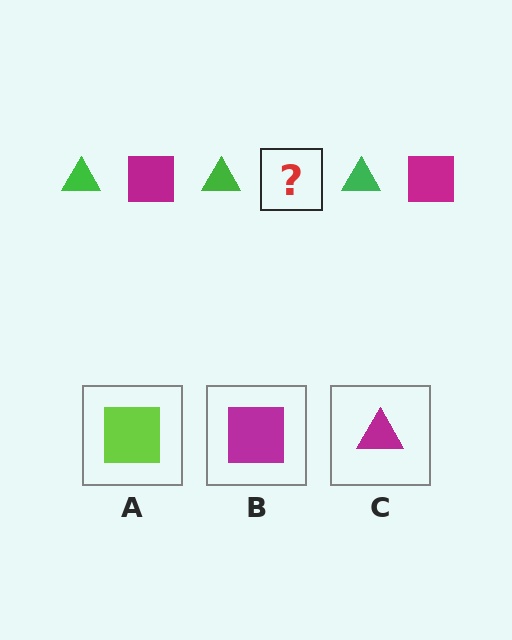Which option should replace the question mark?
Option B.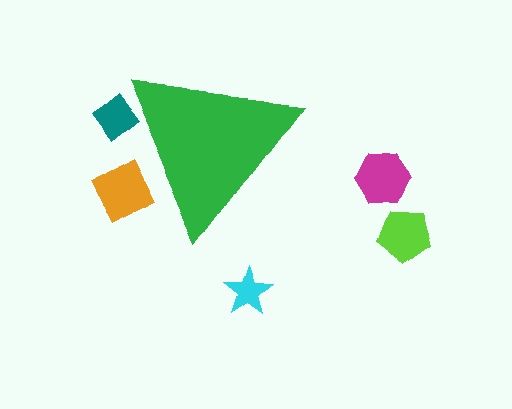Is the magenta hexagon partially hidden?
No, the magenta hexagon is fully visible.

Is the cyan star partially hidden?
No, the cyan star is fully visible.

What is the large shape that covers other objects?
A green triangle.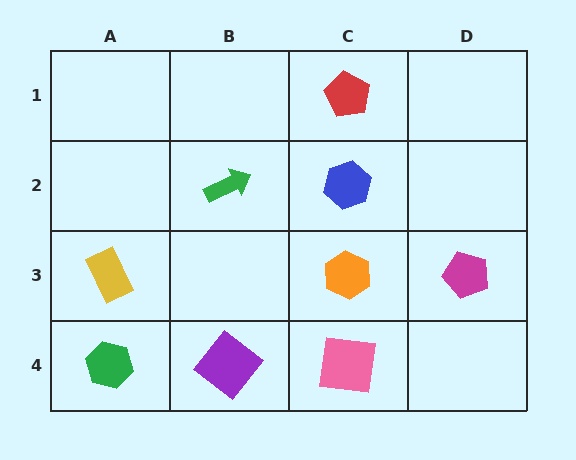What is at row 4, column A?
A green hexagon.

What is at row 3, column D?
A magenta pentagon.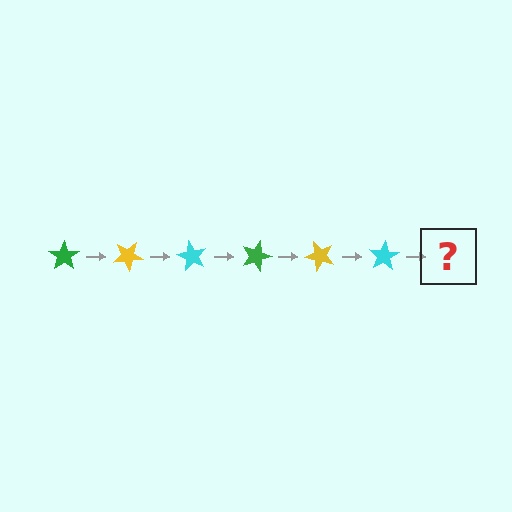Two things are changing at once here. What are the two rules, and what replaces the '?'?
The two rules are that it rotates 30 degrees each step and the color cycles through green, yellow, and cyan. The '?' should be a green star, rotated 180 degrees from the start.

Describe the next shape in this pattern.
It should be a green star, rotated 180 degrees from the start.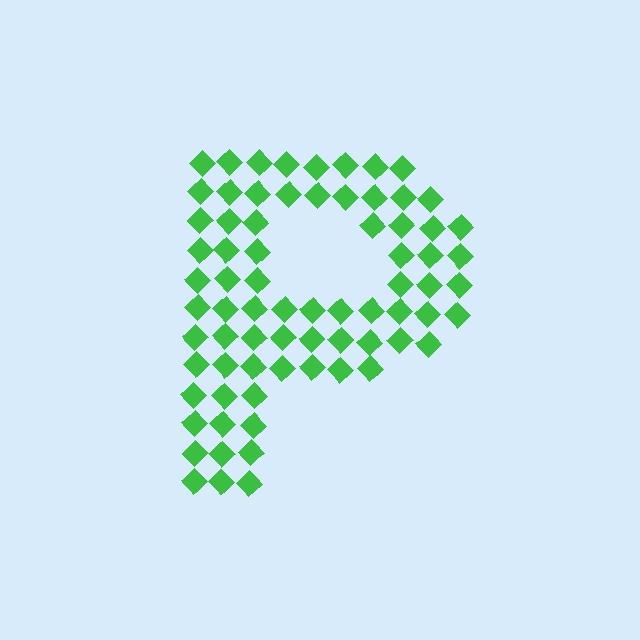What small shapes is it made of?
It is made of small diamonds.